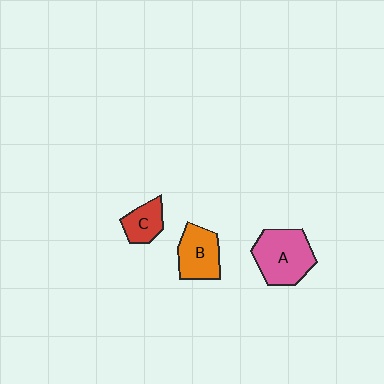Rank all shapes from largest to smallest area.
From largest to smallest: A (pink), B (orange), C (red).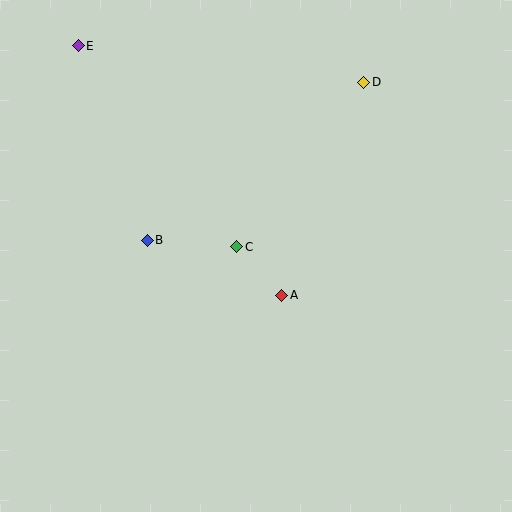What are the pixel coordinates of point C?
Point C is at (237, 247).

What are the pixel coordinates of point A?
Point A is at (282, 295).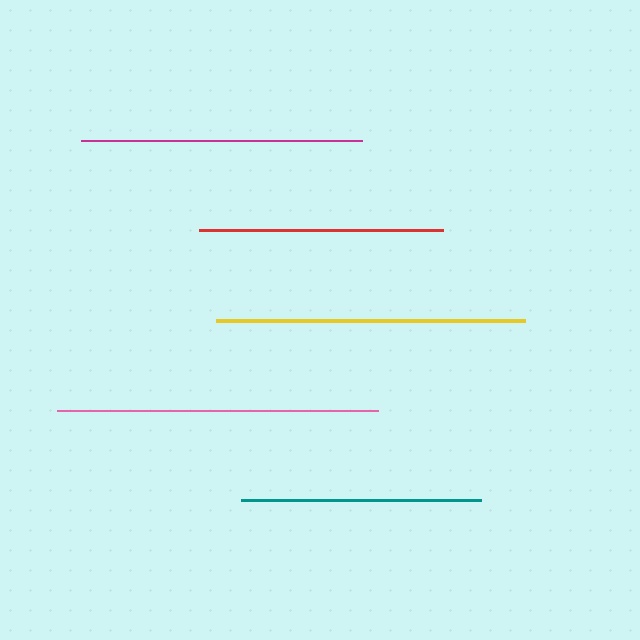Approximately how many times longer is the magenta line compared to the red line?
The magenta line is approximately 1.2 times the length of the red line.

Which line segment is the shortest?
The teal line is the shortest at approximately 240 pixels.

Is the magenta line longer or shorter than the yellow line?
The yellow line is longer than the magenta line.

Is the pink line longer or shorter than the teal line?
The pink line is longer than the teal line.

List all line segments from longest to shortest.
From longest to shortest: pink, yellow, magenta, red, teal.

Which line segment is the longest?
The pink line is the longest at approximately 321 pixels.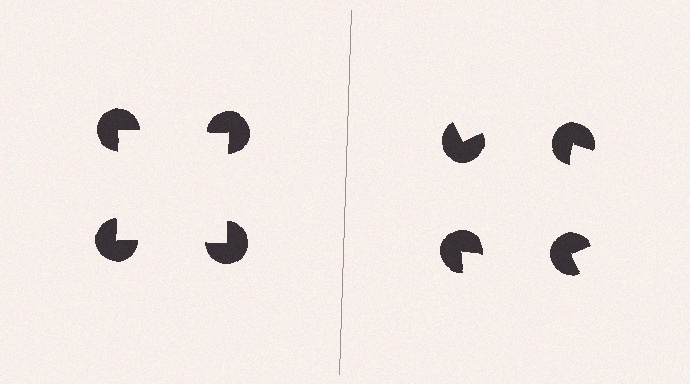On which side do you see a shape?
An illusory square appears on the left side. On the right side the wedge cuts are rotated, so no coherent shape forms.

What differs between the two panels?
The pac-man discs are positioned identically on both sides; only the wedge orientations differ. On the left they align to a square; on the right they are misaligned.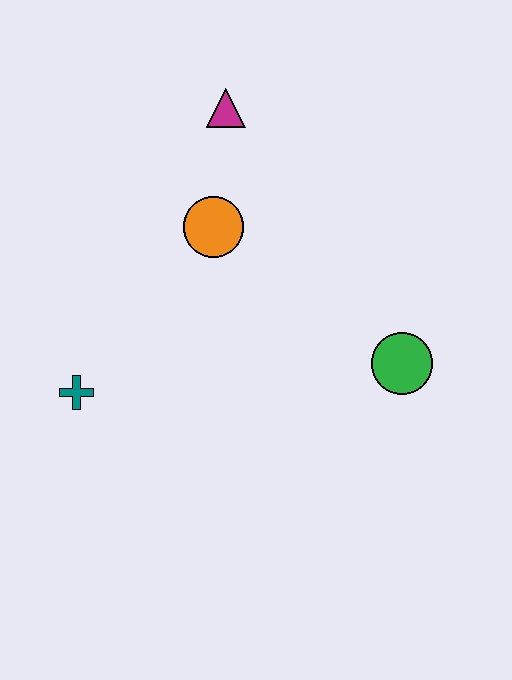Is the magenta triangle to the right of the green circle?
No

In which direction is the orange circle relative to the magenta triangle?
The orange circle is below the magenta triangle.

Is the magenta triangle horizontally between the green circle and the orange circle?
Yes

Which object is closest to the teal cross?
The orange circle is closest to the teal cross.